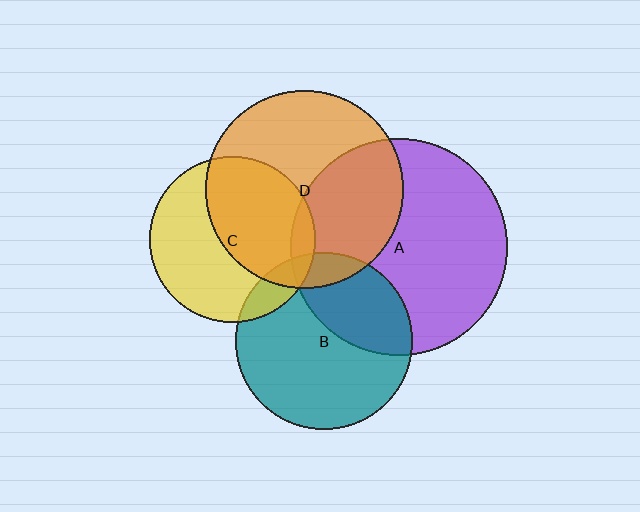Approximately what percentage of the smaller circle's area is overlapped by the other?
Approximately 40%.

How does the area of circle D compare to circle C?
Approximately 1.4 times.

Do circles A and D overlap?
Yes.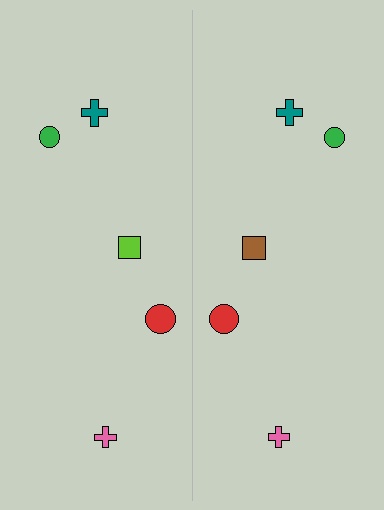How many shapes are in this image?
There are 10 shapes in this image.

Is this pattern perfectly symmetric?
No, the pattern is not perfectly symmetric. The brown square on the right side breaks the symmetry — its mirror counterpart is lime.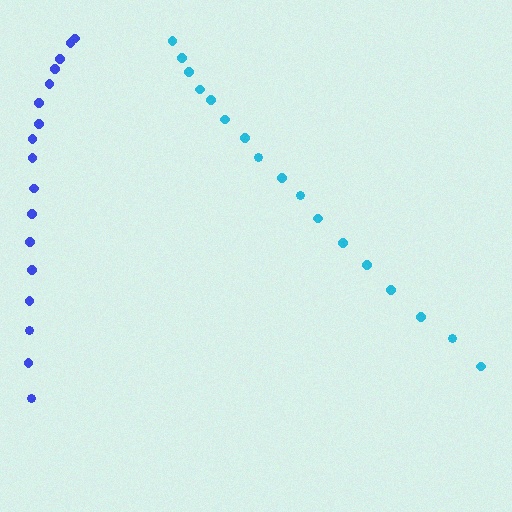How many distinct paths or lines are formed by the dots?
There are 2 distinct paths.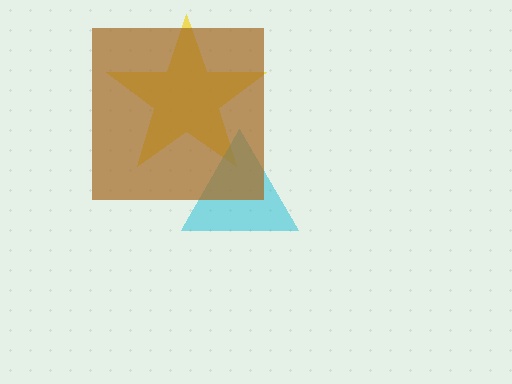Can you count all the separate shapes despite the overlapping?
Yes, there are 3 separate shapes.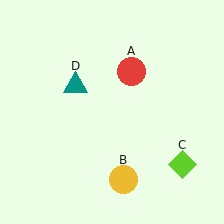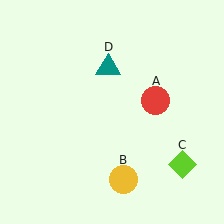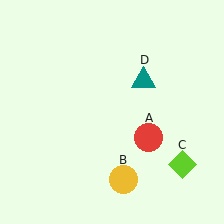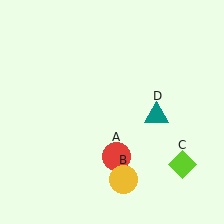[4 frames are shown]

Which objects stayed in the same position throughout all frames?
Yellow circle (object B) and lime diamond (object C) remained stationary.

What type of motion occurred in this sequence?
The red circle (object A), teal triangle (object D) rotated clockwise around the center of the scene.